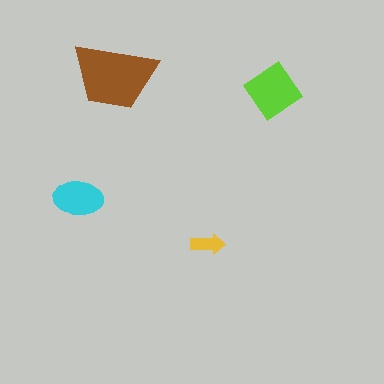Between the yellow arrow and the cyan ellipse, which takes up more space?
The cyan ellipse.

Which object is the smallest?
The yellow arrow.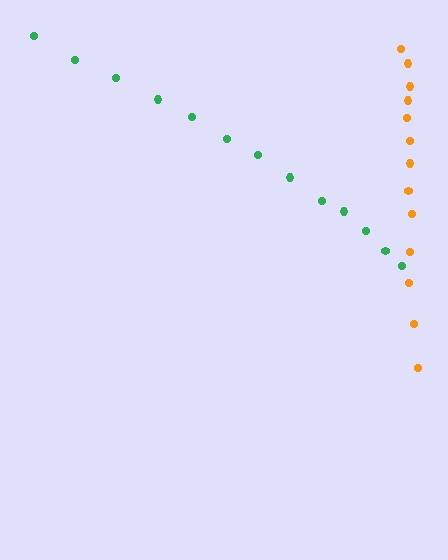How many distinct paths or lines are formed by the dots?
There are 2 distinct paths.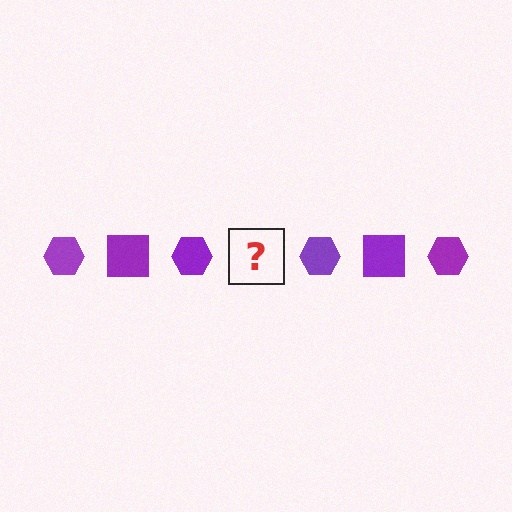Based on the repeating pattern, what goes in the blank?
The blank should be a purple square.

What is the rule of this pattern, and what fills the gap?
The rule is that the pattern cycles through hexagon, square shapes in purple. The gap should be filled with a purple square.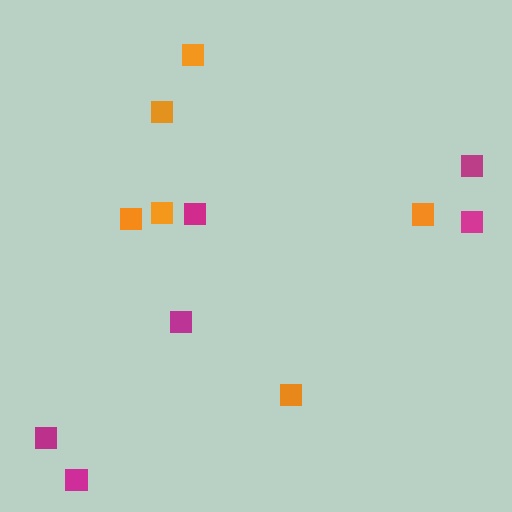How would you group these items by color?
There are 2 groups: one group of magenta squares (6) and one group of orange squares (6).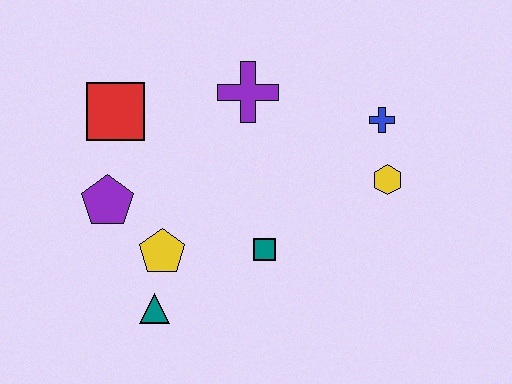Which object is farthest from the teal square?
The red square is farthest from the teal square.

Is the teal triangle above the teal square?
No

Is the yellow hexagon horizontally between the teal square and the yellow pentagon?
No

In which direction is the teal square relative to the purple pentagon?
The teal square is to the right of the purple pentagon.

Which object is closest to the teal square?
The yellow pentagon is closest to the teal square.